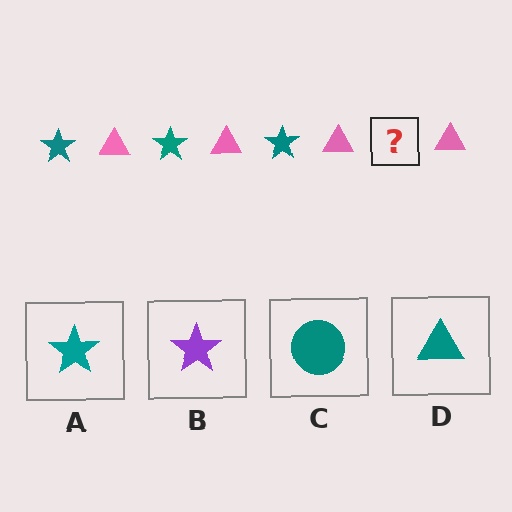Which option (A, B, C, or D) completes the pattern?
A.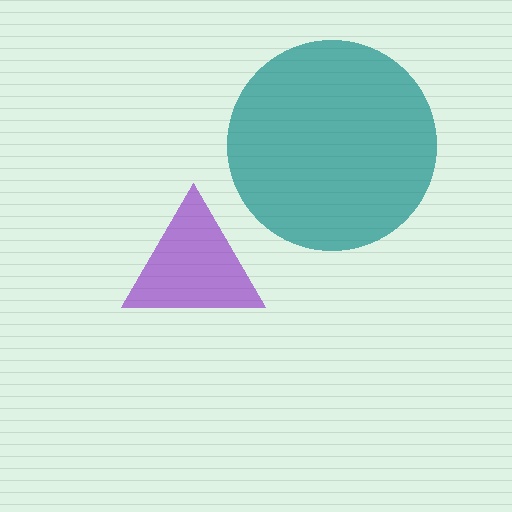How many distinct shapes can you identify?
There are 2 distinct shapes: a purple triangle, a teal circle.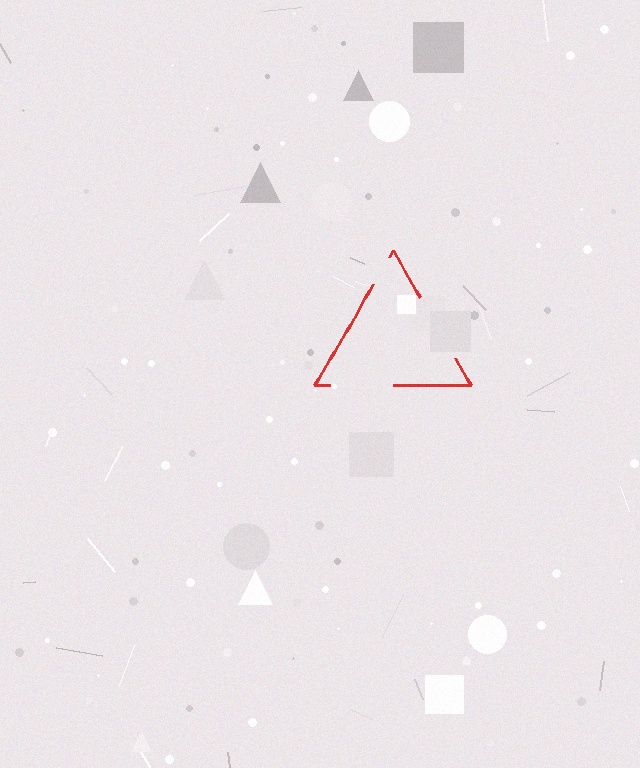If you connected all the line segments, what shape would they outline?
They would outline a triangle.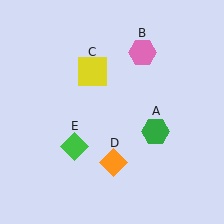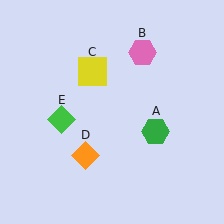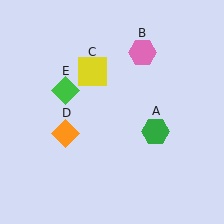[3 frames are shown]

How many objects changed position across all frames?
2 objects changed position: orange diamond (object D), green diamond (object E).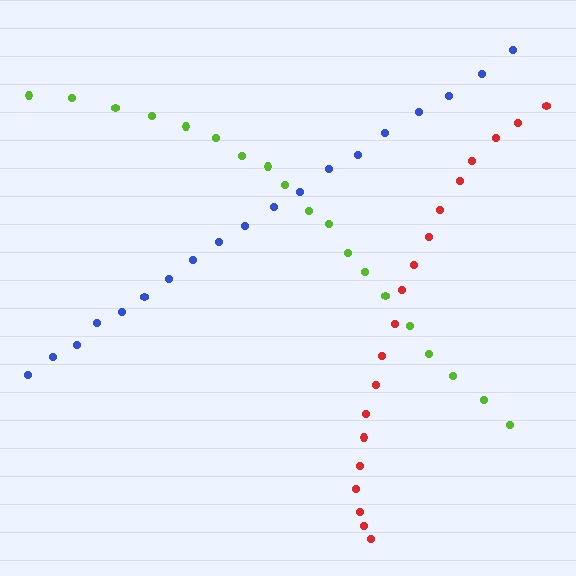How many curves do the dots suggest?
There are 3 distinct paths.